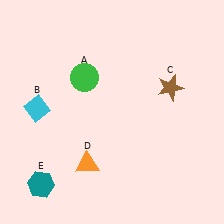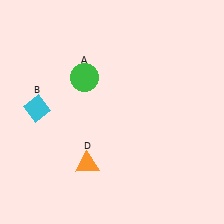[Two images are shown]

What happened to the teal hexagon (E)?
The teal hexagon (E) was removed in Image 2. It was in the bottom-left area of Image 1.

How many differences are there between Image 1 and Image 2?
There are 2 differences between the two images.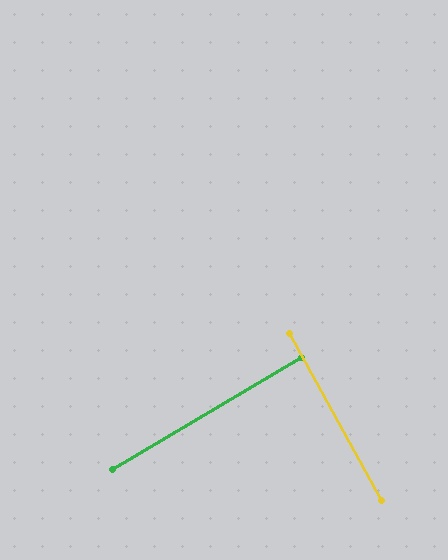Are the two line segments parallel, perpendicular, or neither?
Perpendicular — they meet at approximately 88°.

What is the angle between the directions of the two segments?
Approximately 88 degrees.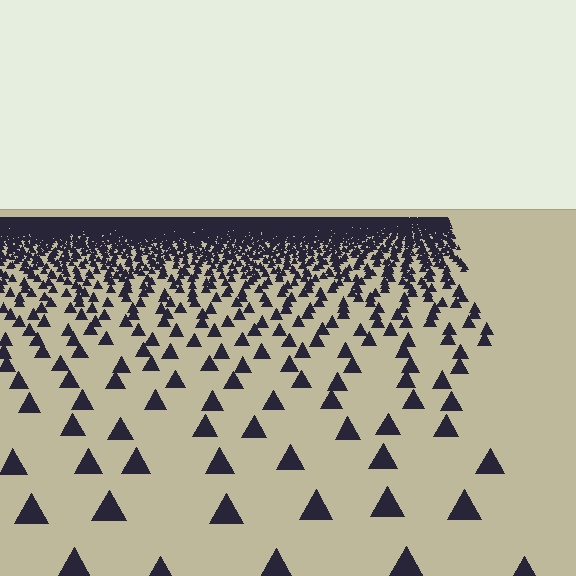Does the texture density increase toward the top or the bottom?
Density increases toward the top.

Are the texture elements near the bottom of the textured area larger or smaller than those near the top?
Larger. Near the bottom, elements are closer to the viewer and appear at a bigger on-screen size.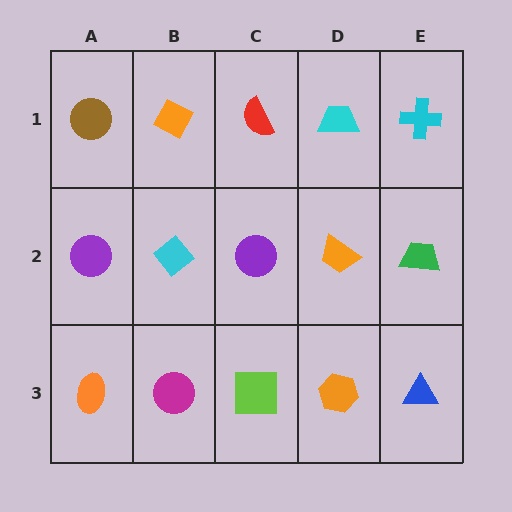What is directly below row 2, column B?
A magenta circle.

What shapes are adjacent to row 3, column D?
An orange trapezoid (row 2, column D), a lime square (row 3, column C), a blue triangle (row 3, column E).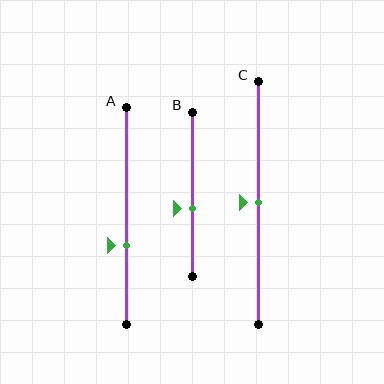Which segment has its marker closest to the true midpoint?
Segment C has its marker closest to the true midpoint.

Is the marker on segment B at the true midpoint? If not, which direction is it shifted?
No, the marker on segment B is shifted downward by about 9% of the segment length.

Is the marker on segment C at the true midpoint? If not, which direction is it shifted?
Yes, the marker on segment C is at the true midpoint.